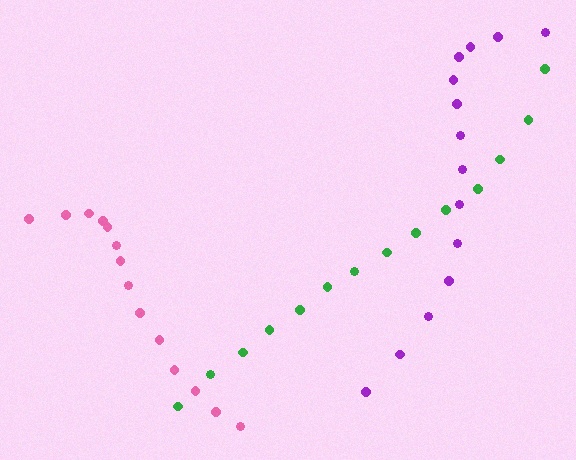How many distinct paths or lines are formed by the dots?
There are 3 distinct paths.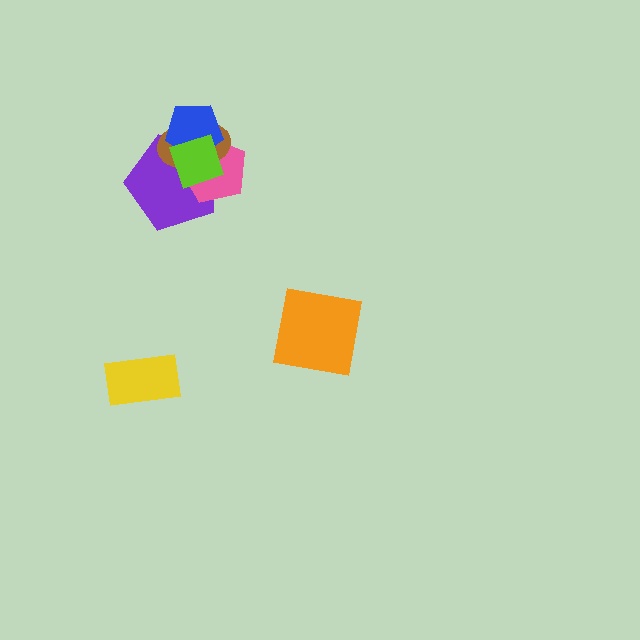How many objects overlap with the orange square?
0 objects overlap with the orange square.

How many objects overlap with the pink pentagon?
4 objects overlap with the pink pentagon.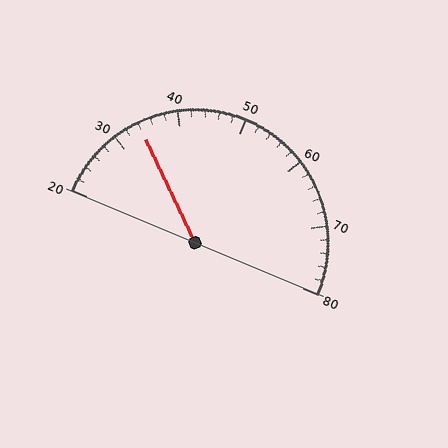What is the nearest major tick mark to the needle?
The nearest major tick mark is 30.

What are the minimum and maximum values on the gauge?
The gauge ranges from 20 to 80.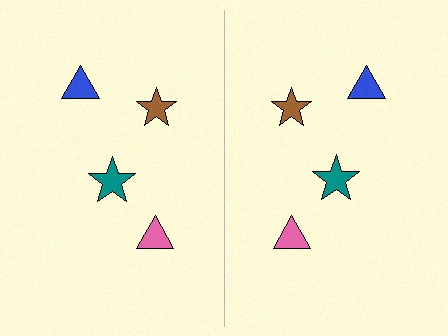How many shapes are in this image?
There are 8 shapes in this image.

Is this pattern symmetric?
Yes, this pattern has bilateral (reflection) symmetry.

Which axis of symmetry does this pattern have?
The pattern has a vertical axis of symmetry running through the center of the image.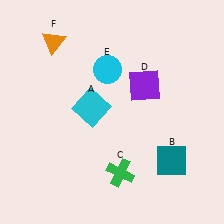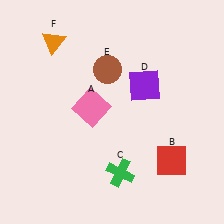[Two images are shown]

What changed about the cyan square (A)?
In Image 1, A is cyan. In Image 2, it changed to pink.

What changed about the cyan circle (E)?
In Image 1, E is cyan. In Image 2, it changed to brown.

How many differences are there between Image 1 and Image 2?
There are 3 differences between the two images.